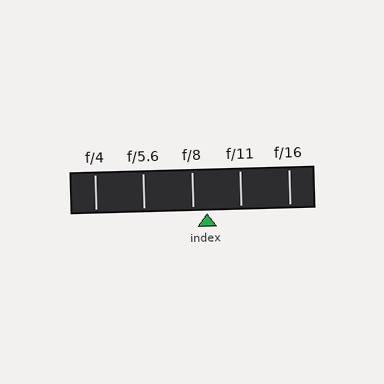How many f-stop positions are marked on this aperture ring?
There are 5 f-stop positions marked.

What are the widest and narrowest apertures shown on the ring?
The widest aperture shown is f/4 and the narrowest is f/16.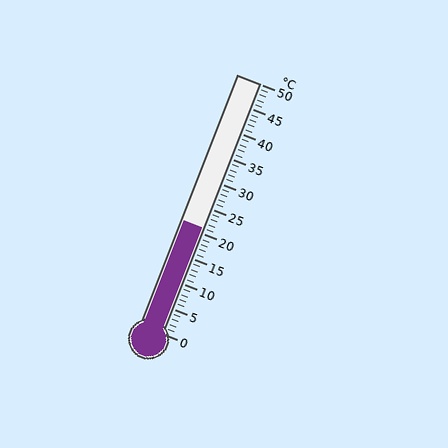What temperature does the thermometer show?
The thermometer shows approximately 21°C.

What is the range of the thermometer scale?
The thermometer scale ranges from 0°C to 50°C.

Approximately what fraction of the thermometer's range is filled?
The thermometer is filled to approximately 40% of its range.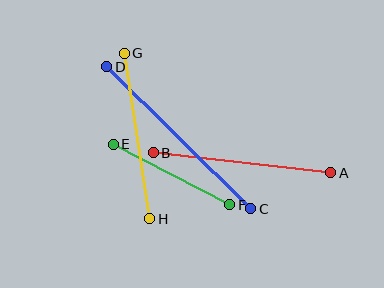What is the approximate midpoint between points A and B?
The midpoint is at approximately (242, 163) pixels.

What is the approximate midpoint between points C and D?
The midpoint is at approximately (179, 138) pixels.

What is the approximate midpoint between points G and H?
The midpoint is at approximately (137, 136) pixels.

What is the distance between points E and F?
The distance is approximately 131 pixels.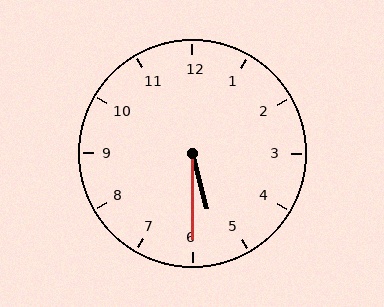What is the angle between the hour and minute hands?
Approximately 15 degrees.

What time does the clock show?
5:30.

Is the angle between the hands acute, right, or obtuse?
It is acute.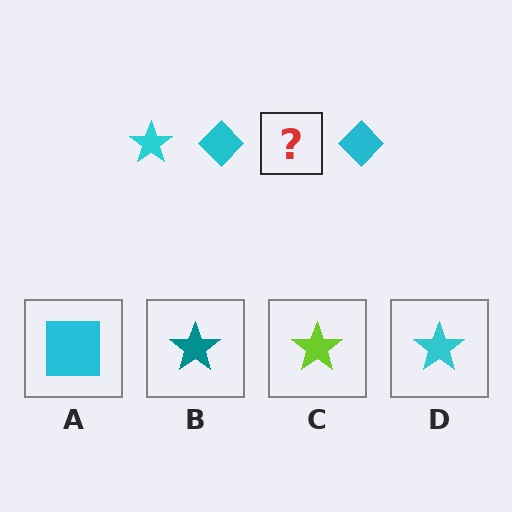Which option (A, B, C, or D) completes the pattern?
D.